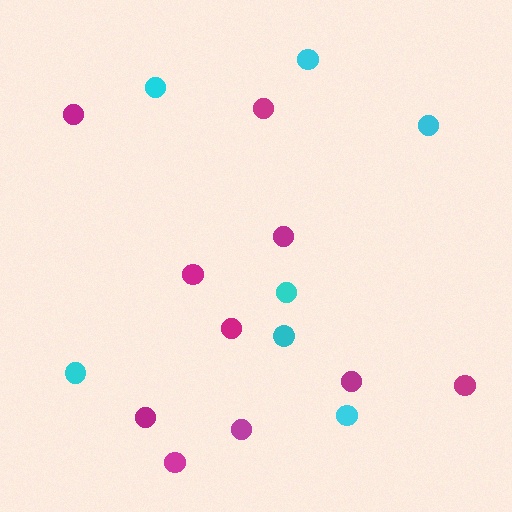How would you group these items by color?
There are 2 groups: one group of magenta circles (10) and one group of cyan circles (7).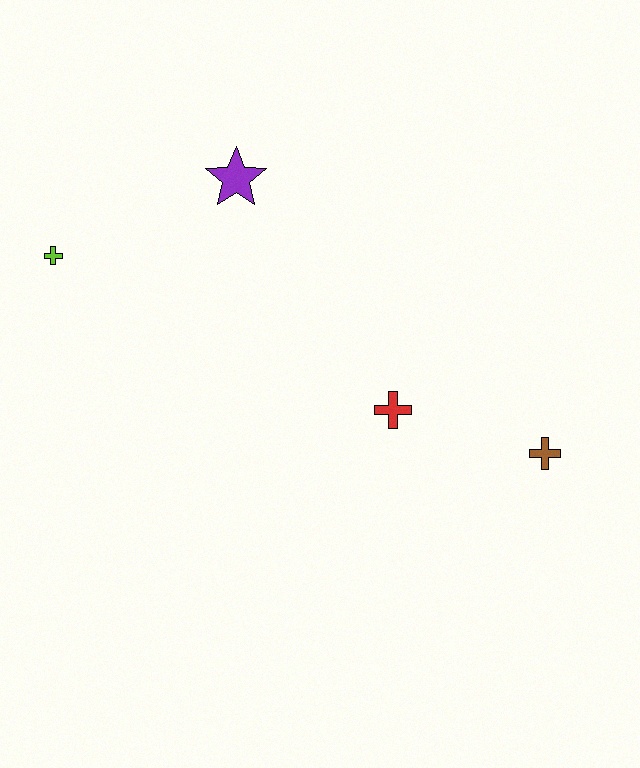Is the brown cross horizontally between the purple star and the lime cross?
No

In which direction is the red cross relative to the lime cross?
The red cross is to the right of the lime cross.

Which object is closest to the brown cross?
The red cross is closest to the brown cross.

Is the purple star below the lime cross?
No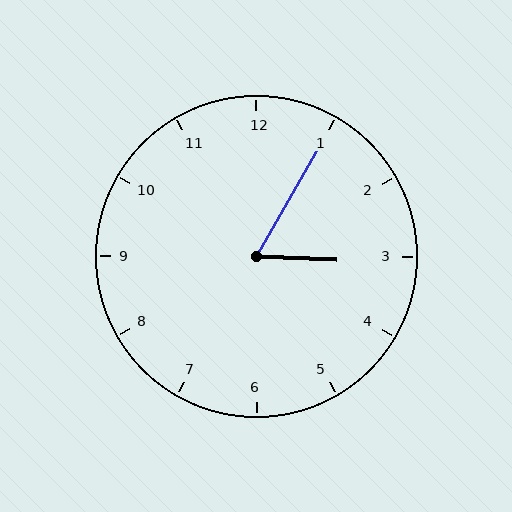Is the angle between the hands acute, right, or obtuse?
It is acute.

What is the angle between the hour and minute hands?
Approximately 62 degrees.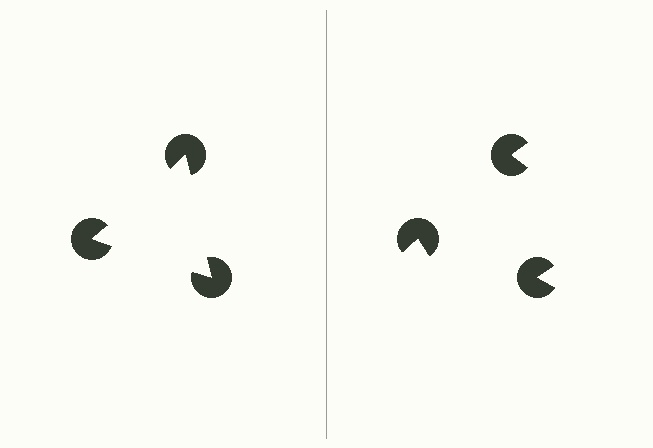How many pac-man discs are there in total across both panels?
6 — 3 on each side.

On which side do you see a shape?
An illusory triangle appears on the left side. On the right side the wedge cuts are rotated, so no coherent shape forms.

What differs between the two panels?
The pac-man discs are positioned identically on both sides; only the wedge orientations differ. On the left they align to a triangle; on the right they are misaligned.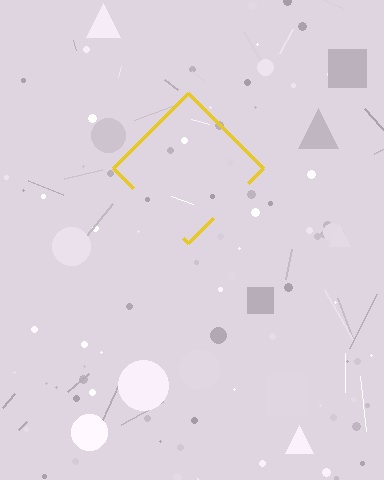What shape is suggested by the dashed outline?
The dashed outline suggests a diamond.